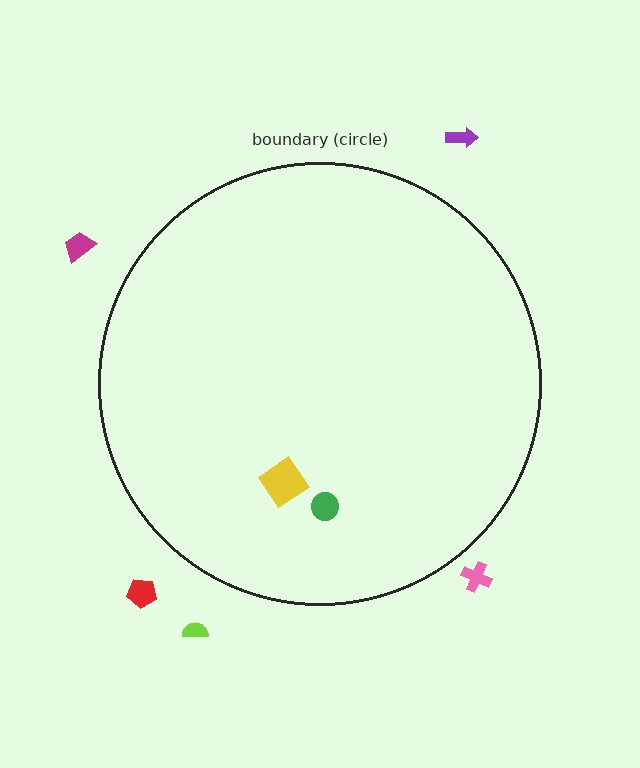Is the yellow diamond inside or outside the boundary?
Inside.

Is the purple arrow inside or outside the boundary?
Outside.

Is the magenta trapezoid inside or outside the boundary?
Outside.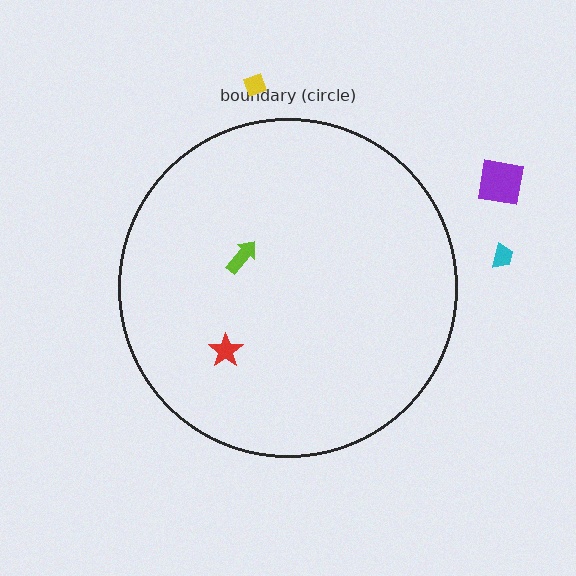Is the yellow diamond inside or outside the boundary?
Outside.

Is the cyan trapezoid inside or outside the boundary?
Outside.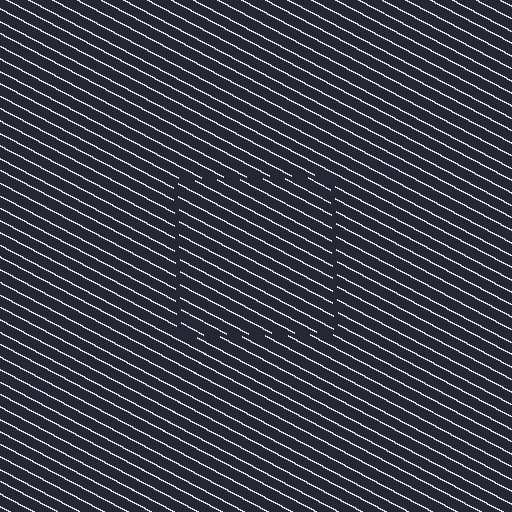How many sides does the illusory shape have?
4 sides — the line-ends trace a square.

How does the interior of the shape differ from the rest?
The interior of the shape contains the same grating, shifted by half a period — the contour is defined by the phase discontinuity where line-ends from the inner and outer gratings abut.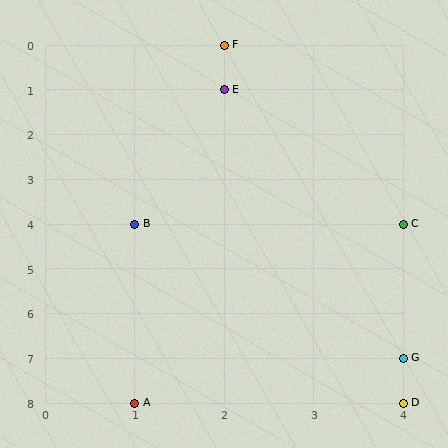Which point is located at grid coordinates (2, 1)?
Point E is at (2, 1).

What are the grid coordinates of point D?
Point D is at grid coordinates (4, 8).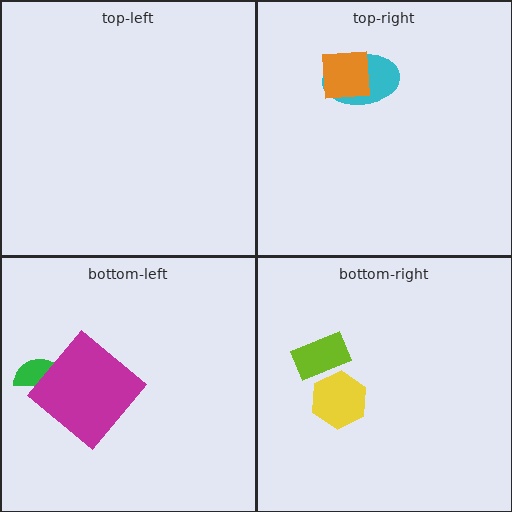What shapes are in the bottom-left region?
The green semicircle, the magenta diamond.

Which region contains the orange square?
The top-right region.